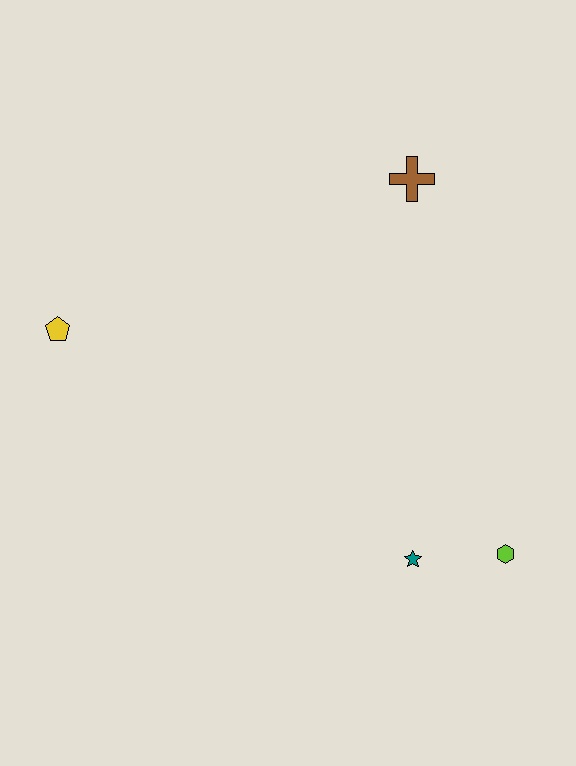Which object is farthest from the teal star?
The yellow pentagon is farthest from the teal star.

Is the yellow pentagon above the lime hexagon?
Yes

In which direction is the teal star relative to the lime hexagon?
The teal star is to the left of the lime hexagon.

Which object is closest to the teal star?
The lime hexagon is closest to the teal star.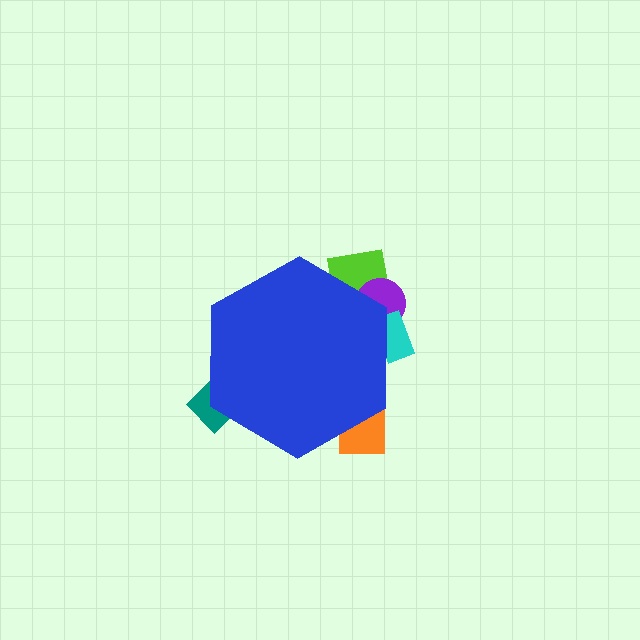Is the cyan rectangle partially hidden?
Yes, the cyan rectangle is partially hidden behind the blue hexagon.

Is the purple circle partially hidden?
Yes, the purple circle is partially hidden behind the blue hexagon.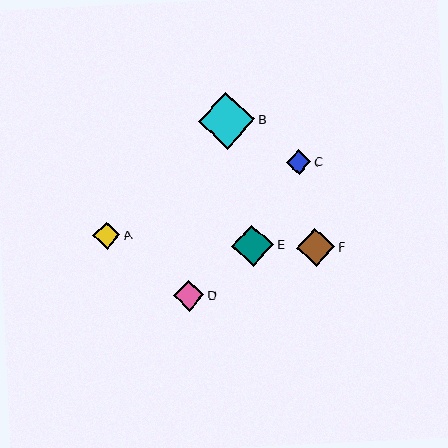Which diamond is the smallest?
Diamond C is the smallest with a size of approximately 25 pixels.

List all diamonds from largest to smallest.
From largest to smallest: B, E, F, D, A, C.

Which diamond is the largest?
Diamond B is the largest with a size of approximately 56 pixels.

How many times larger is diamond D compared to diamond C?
Diamond D is approximately 1.2 times the size of diamond C.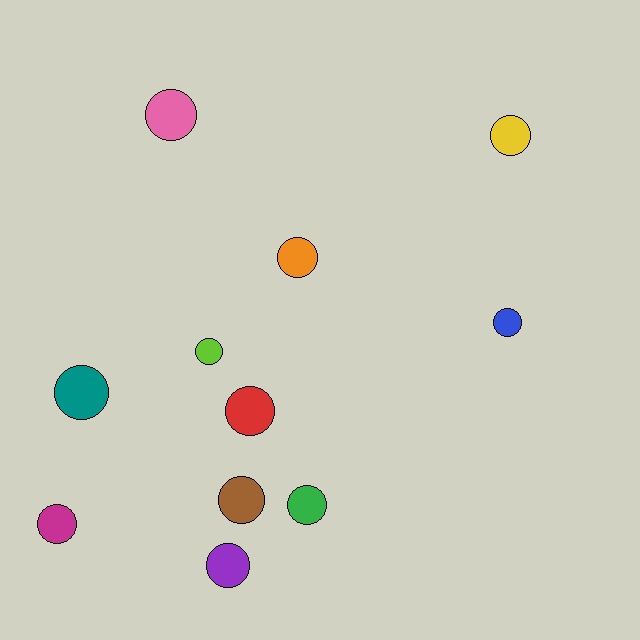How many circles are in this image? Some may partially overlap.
There are 11 circles.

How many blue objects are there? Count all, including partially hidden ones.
There is 1 blue object.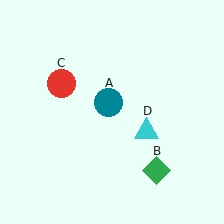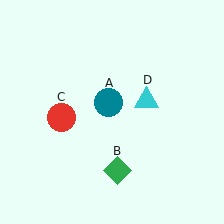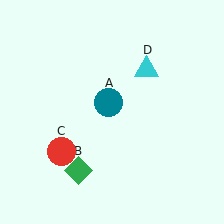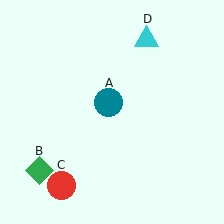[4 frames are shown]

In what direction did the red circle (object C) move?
The red circle (object C) moved down.